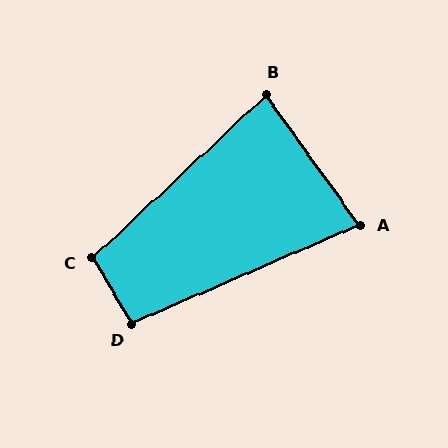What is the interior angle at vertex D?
Approximately 98 degrees (obtuse).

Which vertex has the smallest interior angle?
A, at approximately 78 degrees.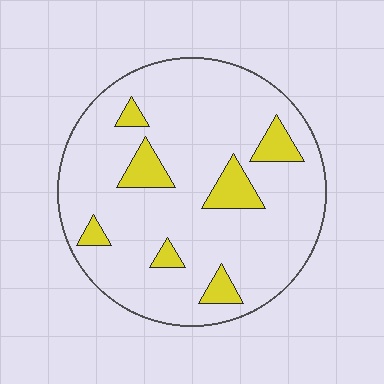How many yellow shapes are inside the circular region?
7.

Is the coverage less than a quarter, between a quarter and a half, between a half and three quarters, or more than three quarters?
Less than a quarter.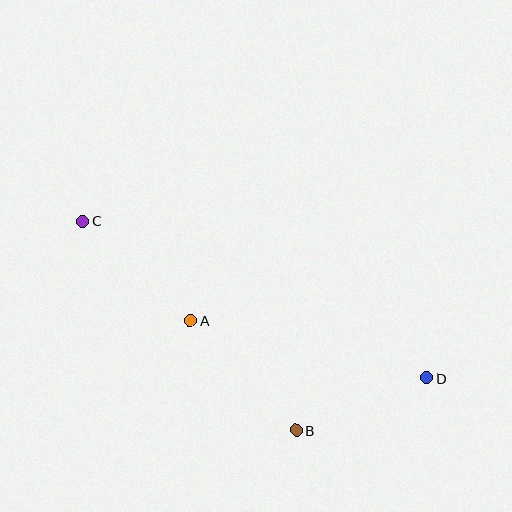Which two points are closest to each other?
Points B and D are closest to each other.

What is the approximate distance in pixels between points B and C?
The distance between B and C is approximately 298 pixels.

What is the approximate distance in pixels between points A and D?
The distance between A and D is approximately 243 pixels.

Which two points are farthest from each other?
Points C and D are farthest from each other.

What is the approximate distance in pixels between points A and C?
The distance between A and C is approximately 146 pixels.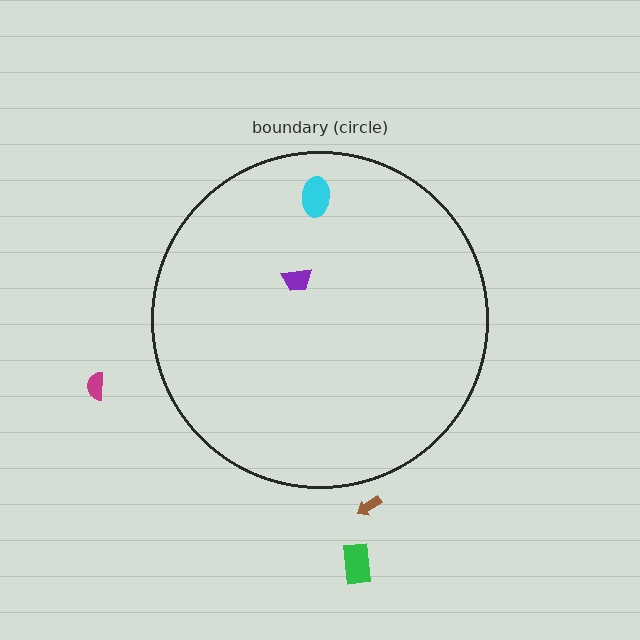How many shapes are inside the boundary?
2 inside, 3 outside.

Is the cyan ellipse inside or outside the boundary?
Inside.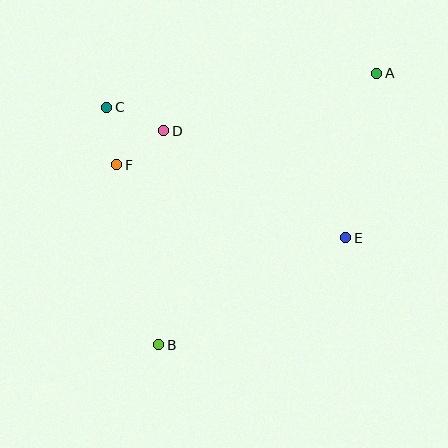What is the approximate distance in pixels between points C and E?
The distance between C and E is approximately 272 pixels.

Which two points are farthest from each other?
Points A and B are farthest from each other.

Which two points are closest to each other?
Points D and F are closest to each other.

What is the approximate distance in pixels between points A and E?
The distance between A and E is approximately 167 pixels.